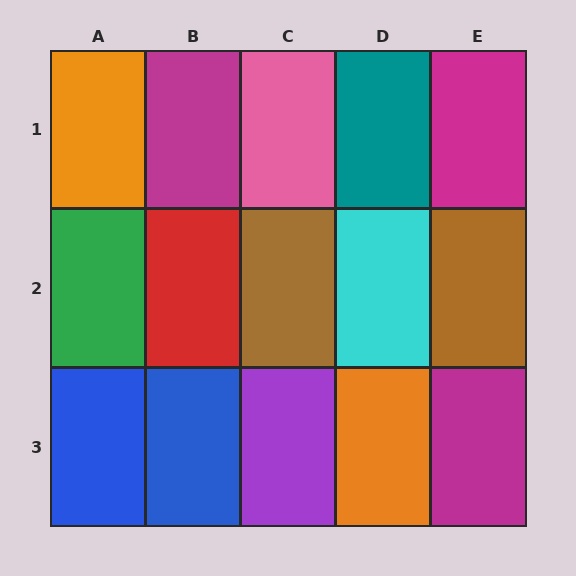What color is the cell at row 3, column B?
Blue.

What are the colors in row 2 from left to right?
Green, red, brown, cyan, brown.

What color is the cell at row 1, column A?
Orange.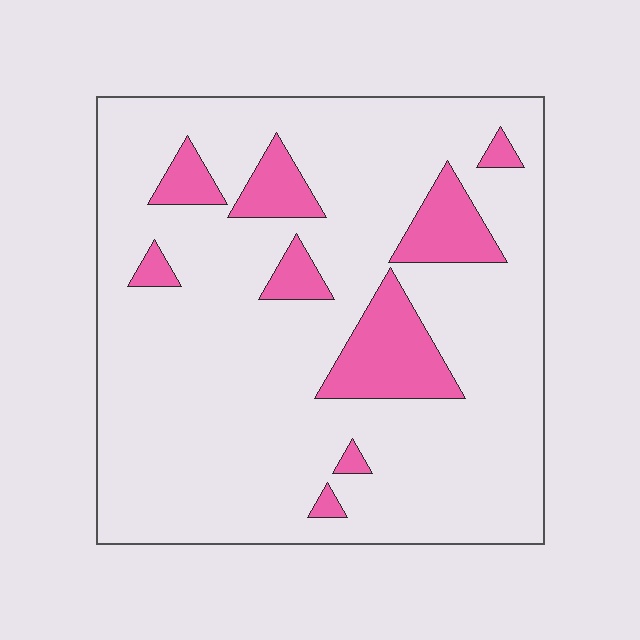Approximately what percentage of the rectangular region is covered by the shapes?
Approximately 15%.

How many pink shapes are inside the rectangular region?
9.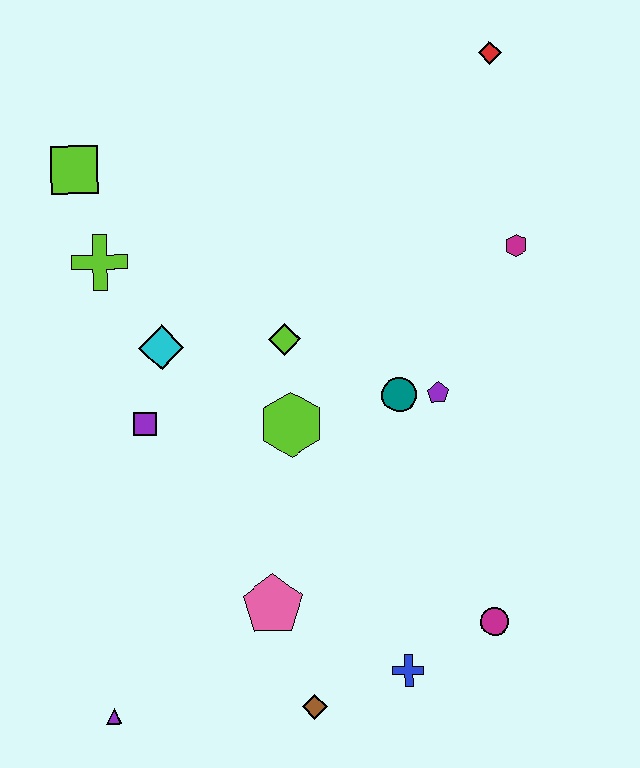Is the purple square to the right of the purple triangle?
Yes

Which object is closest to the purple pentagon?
The teal circle is closest to the purple pentagon.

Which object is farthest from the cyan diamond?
The red diamond is farthest from the cyan diamond.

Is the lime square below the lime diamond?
No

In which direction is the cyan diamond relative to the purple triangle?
The cyan diamond is above the purple triangle.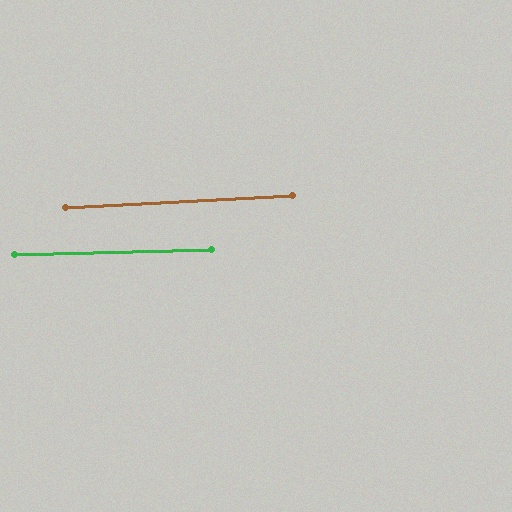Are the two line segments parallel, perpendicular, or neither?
Parallel — their directions differ by only 1.4°.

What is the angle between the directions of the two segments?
Approximately 1 degree.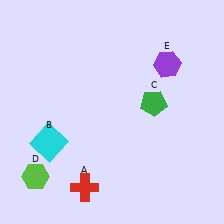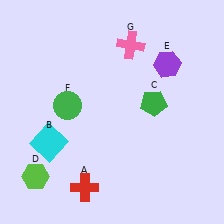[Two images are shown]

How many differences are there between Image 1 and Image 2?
There are 2 differences between the two images.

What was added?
A green circle (F), a pink cross (G) were added in Image 2.